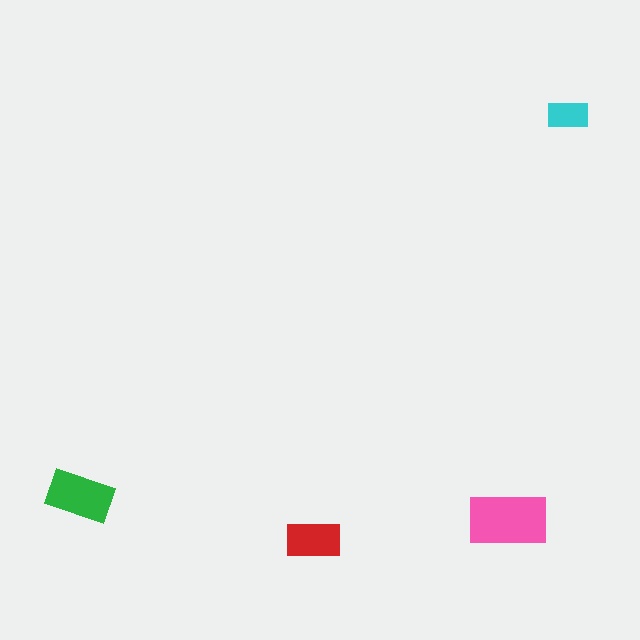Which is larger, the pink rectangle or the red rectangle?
The pink one.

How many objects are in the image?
There are 4 objects in the image.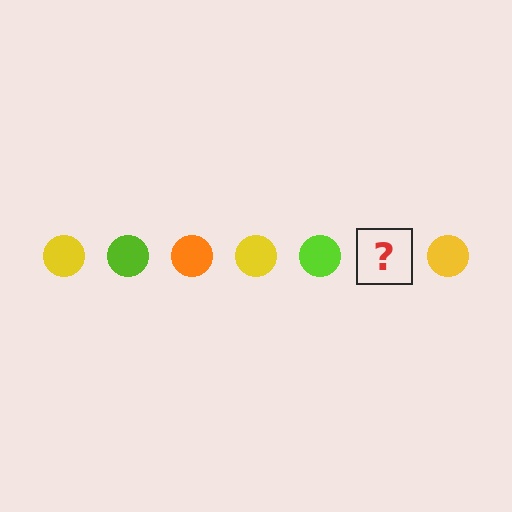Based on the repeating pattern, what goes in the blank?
The blank should be an orange circle.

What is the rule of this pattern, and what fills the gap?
The rule is that the pattern cycles through yellow, lime, orange circles. The gap should be filled with an orange circle.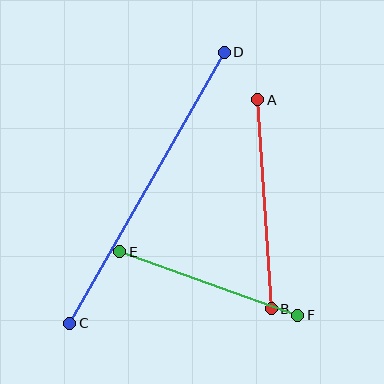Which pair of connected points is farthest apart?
Points C and D are farthest apart.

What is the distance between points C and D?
The distance is approximately 312 pixels.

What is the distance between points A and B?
The distance is approximately 209 pixels.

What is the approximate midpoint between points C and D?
The midpoint is at approximately (147, 188) pixels.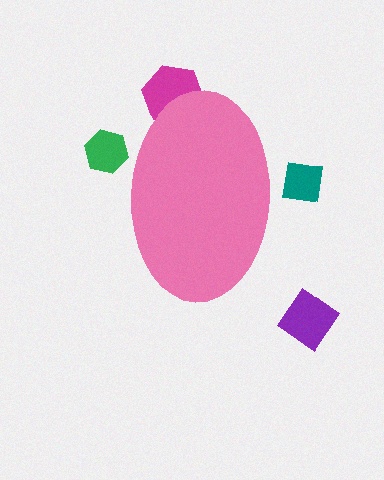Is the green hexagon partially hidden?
Yes, the green hexagon is partially hidden behind the pink ellipse.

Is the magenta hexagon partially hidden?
Yes, the magenta hexagon is partially hidden behind the pink ellipse.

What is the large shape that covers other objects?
A pink ellipse.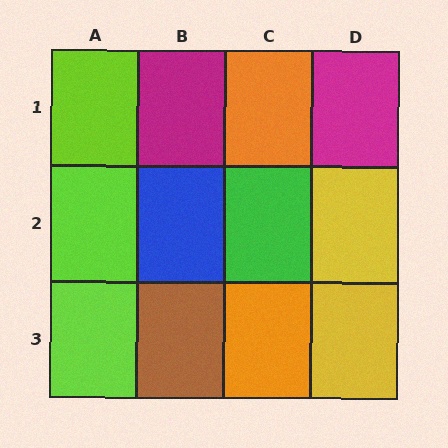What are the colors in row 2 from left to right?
Lime, blue, green, yellow.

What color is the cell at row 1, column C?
Orange.